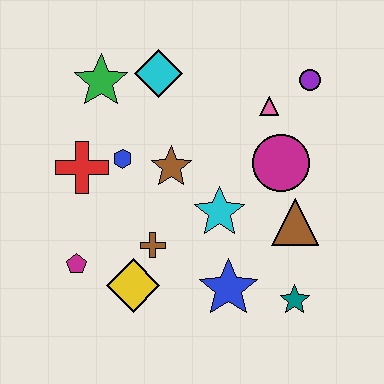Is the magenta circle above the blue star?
Yes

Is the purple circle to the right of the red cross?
Yes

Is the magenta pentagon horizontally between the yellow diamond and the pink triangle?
No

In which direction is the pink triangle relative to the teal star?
The pink triangle is above the teal star.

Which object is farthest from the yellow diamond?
The purple circle is farthest from the yellow diamond.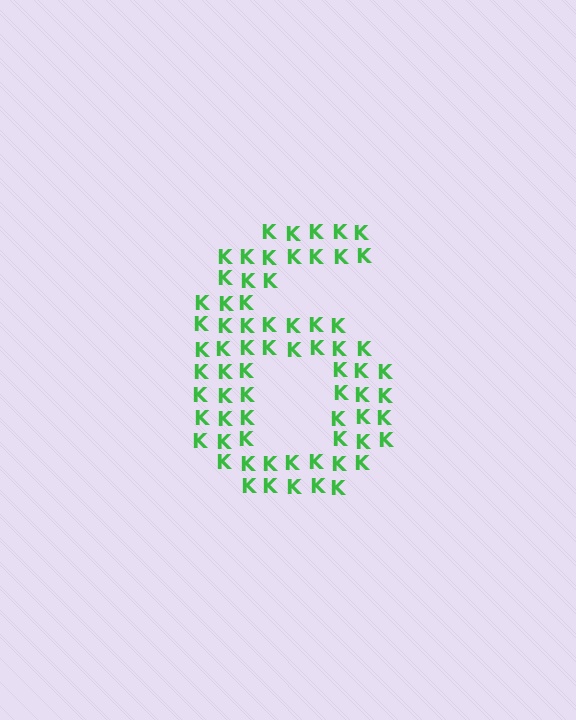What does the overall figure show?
The overall figure shows the digit 6.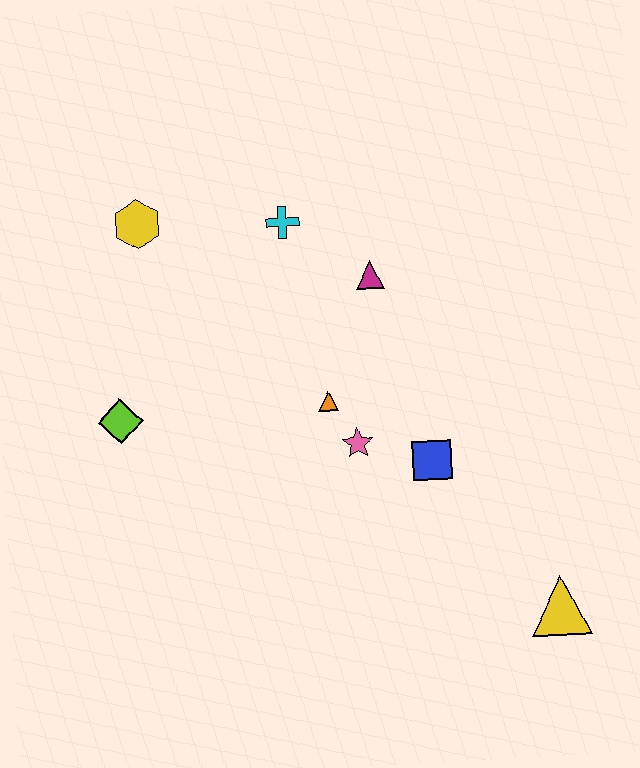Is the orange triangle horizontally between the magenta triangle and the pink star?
No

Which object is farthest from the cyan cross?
The yellow triangle is farthest from the cyan cross.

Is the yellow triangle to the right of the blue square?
Yes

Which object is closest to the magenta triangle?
The cyan cross is closest to the magenta triangle.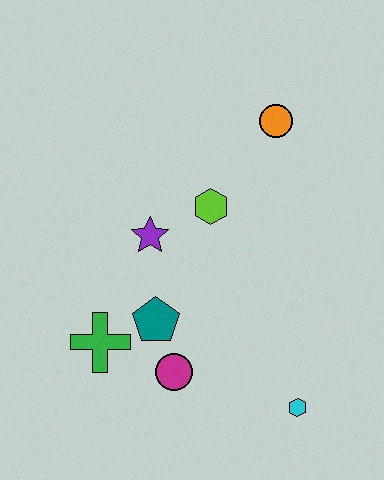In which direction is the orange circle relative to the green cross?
The orange circle is above the green cross.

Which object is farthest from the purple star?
The cyan hexagon is farthest from the purple star.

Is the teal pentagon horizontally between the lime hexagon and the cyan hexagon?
No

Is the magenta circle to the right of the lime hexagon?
No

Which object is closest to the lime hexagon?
The purple star is closest to the lime hexagon.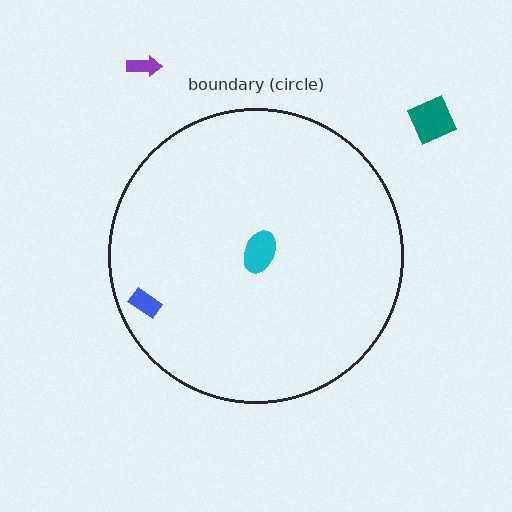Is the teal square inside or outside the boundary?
Outside.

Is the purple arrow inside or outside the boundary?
Outside.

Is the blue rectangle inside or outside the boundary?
Inside.